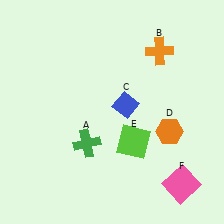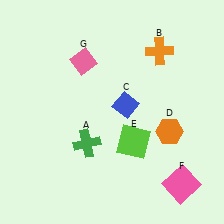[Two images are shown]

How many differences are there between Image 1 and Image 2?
There is 1 difference between the two images.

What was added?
A pink diamond (G) was added in Image 2.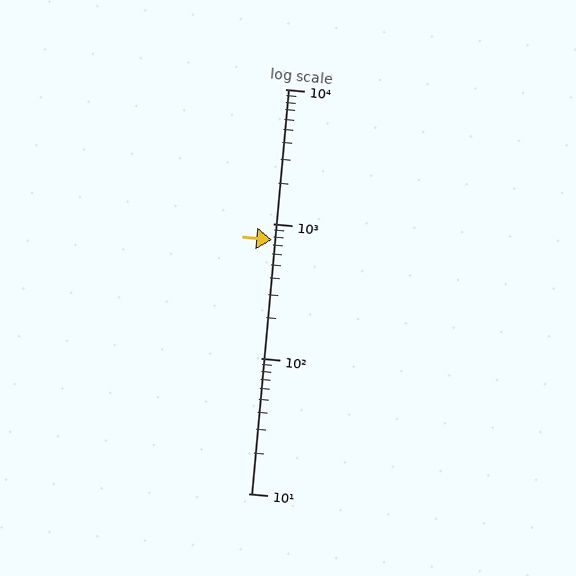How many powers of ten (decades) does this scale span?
The scale spans 3 decades, from 10 to 10000.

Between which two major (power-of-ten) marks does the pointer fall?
The pointer is between 100 and 1000.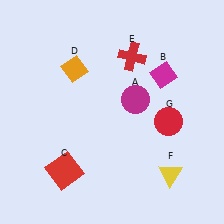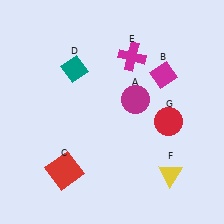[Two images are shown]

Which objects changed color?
D changed from orange to teal. E changed from red to magenta.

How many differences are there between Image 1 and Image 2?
There are 2 differences between the two images.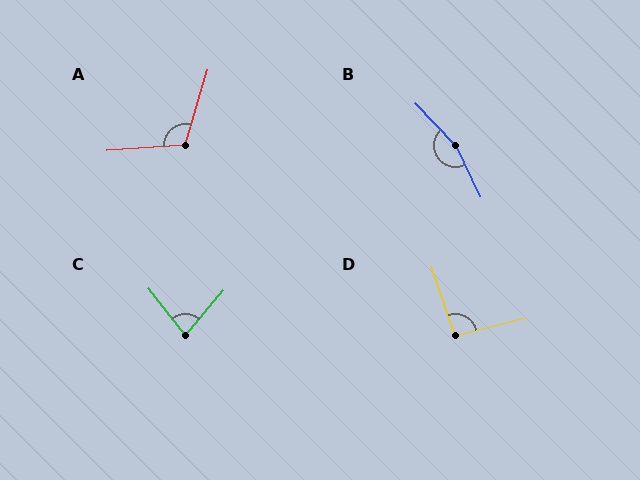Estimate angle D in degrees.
Approximately 95 degrees.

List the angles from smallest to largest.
C (79°), D (95°), A (110°), B (162°).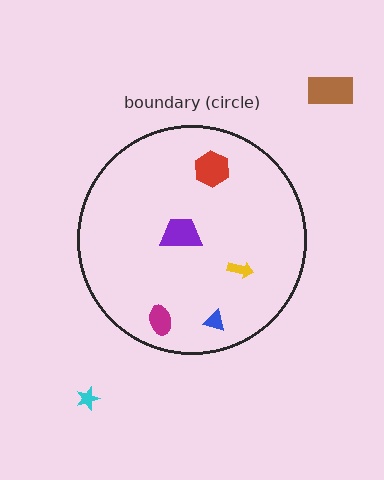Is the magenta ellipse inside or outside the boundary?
Inside.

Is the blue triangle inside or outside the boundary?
Inside.